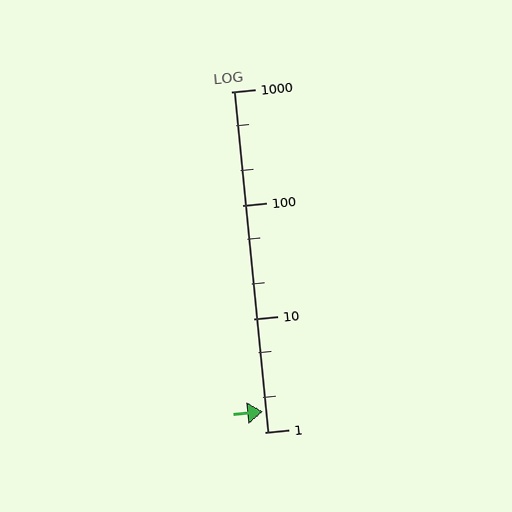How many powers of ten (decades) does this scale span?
The scale spans 3 decades, from 1 to 1000.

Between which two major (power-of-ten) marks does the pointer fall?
The pointer is between 1 and 10.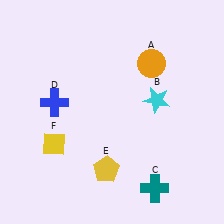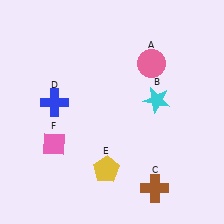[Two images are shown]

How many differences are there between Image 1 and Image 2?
There are 3 differences between the two images.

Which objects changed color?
A changed from orange to pink. C changed from teal to brown. F changed from yellow to pink.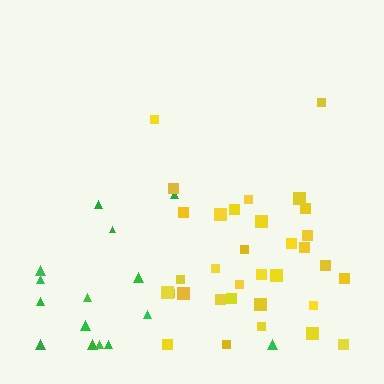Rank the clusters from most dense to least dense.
yellow, green.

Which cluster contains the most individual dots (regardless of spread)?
Yellow (33).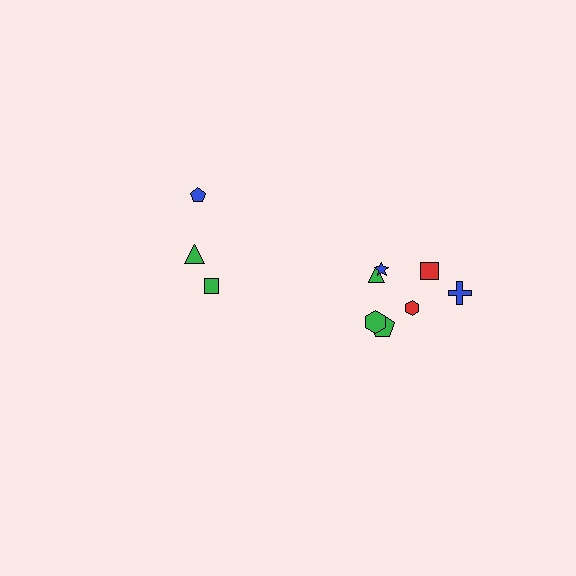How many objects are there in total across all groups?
There are 10 objects.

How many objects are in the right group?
There are 7 objects.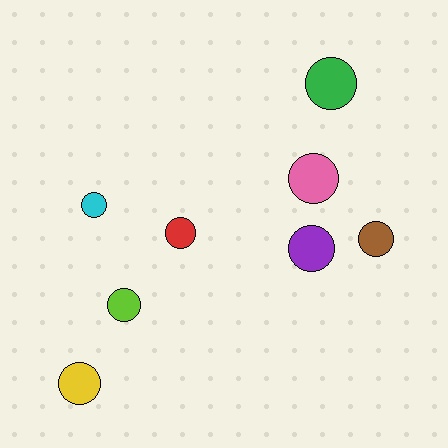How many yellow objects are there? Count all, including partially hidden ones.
There is 1 yellow object.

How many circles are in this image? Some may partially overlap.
There are 8 circles.